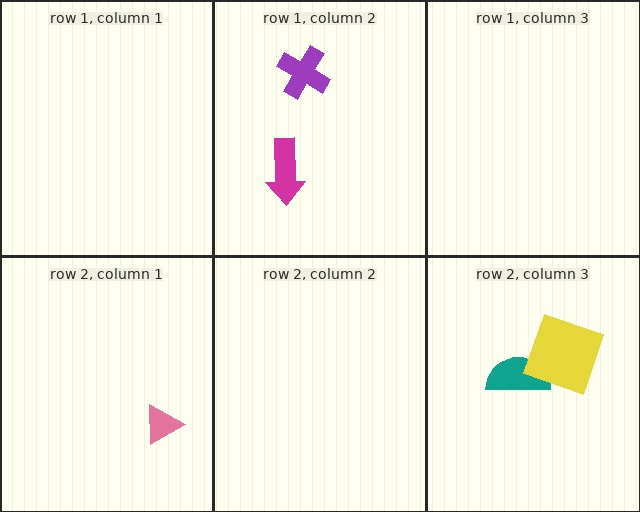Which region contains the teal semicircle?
The row 2, column 3 region.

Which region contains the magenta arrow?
The row 1, column 2 region.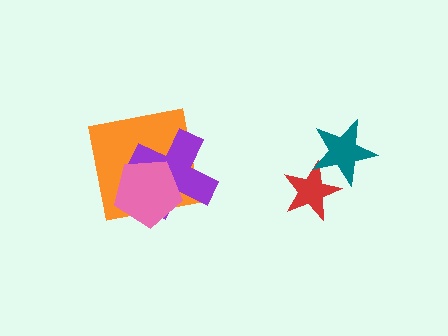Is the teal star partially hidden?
No, no other shape covers it.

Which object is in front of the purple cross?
The pink pentagon is in front of the purple cross.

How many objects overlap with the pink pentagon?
2 objects overlap with the pink pentagon.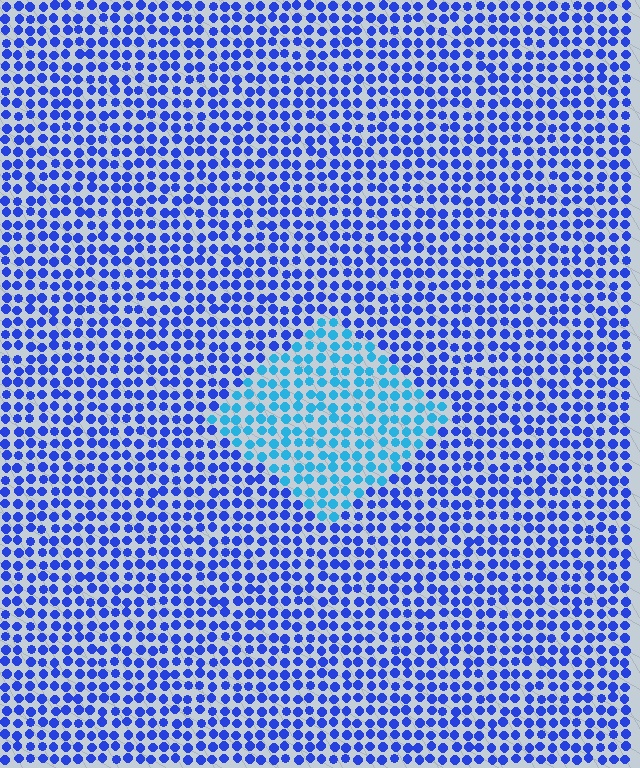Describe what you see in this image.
The image is filled with small blue elements in a uniform arrangement. A diamond-shaped region is visible where the elements are tinted to a slightly different hue, forming a subtle color boundary.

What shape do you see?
I see a diamond.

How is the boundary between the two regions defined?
The boundary is defined purely by a slight shift in hue (about 37 degrees). Spacing, size, and orientation are identical on both sides.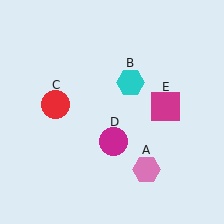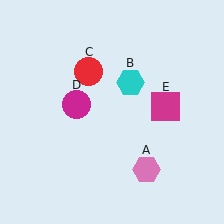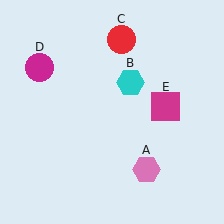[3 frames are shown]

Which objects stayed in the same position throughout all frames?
Pink hexagon (object A) and cyan hexagon (object B) and magenta square (object E) remained stationary.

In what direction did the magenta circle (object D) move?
The magenta circle (object D) moved up and to the left.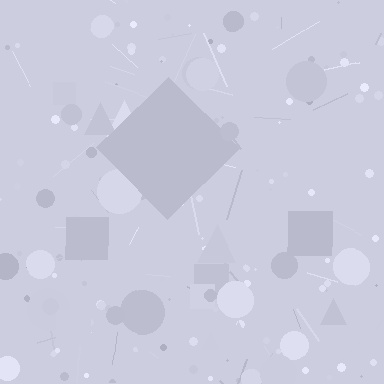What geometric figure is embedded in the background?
A diamond is embedded in the background.